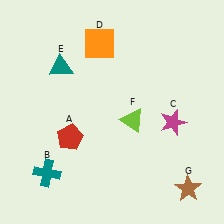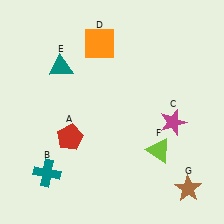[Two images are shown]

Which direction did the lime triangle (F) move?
The lime triangle (F) moved down.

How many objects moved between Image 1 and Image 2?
1 object moved between the two images.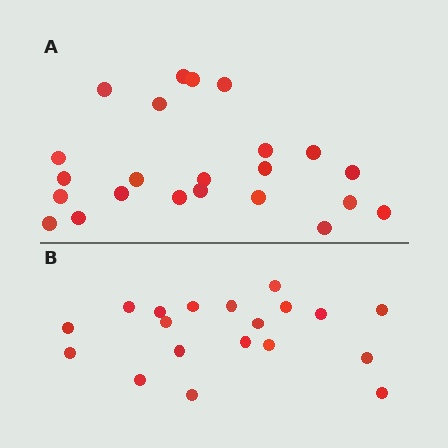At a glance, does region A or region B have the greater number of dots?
Region A (the top region) has more dots.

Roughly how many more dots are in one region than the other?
Region A has about 4 more dots than region B.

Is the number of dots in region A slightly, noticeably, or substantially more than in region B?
Region A has only slightly more — the two regions are fairly close. The ratio is roughly 1.2 to 1.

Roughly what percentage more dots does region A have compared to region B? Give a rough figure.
About 20% more.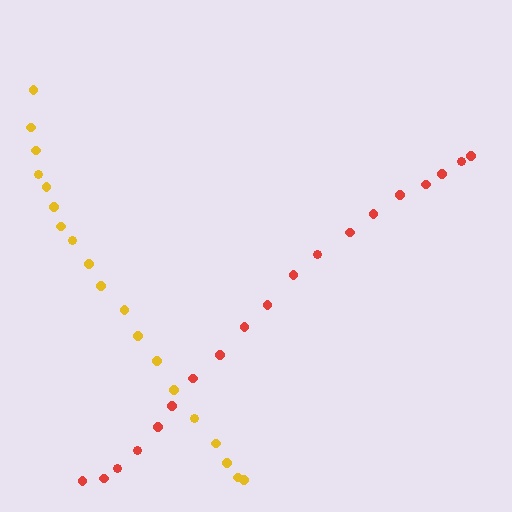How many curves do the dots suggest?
There are 2 distinct paths.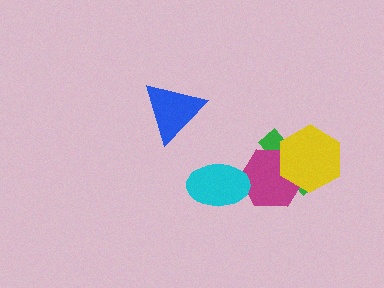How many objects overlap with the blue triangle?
0 objects overlap with the blue triangle.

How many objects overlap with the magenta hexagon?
3 objects overlap with the magenta hexagon.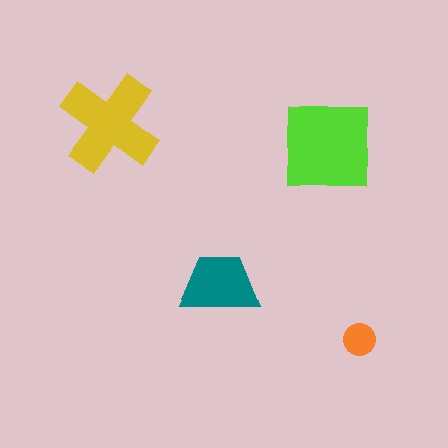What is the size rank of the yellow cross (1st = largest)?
2nd.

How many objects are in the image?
There are 4 objects in the image.